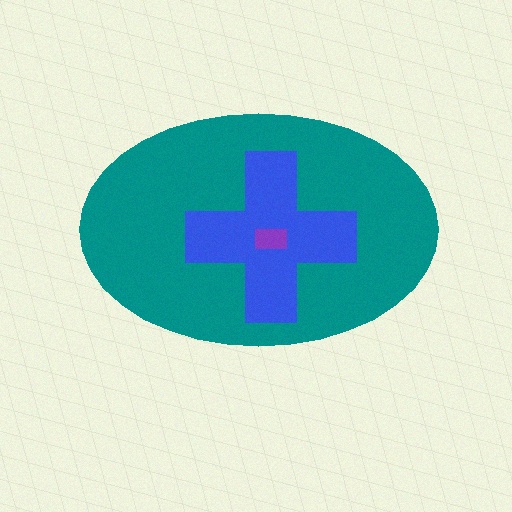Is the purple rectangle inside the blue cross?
Yes.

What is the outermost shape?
The teal ellipse.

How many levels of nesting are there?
3.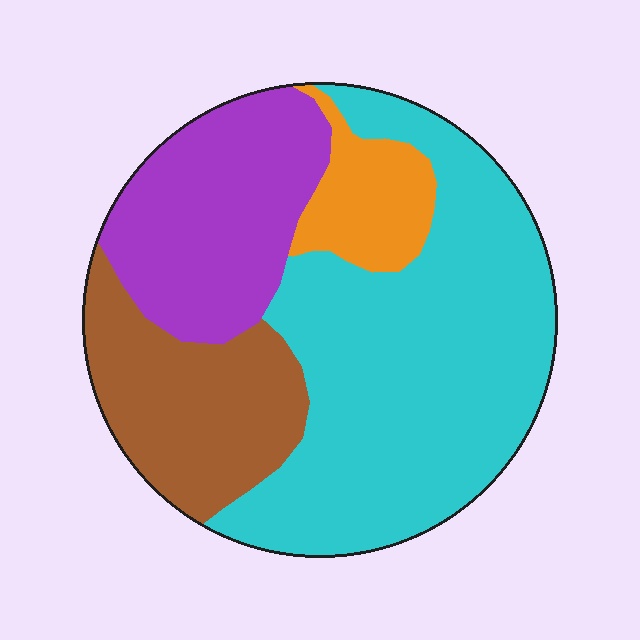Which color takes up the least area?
Orange, at roughly 10%.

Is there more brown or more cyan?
Cyan.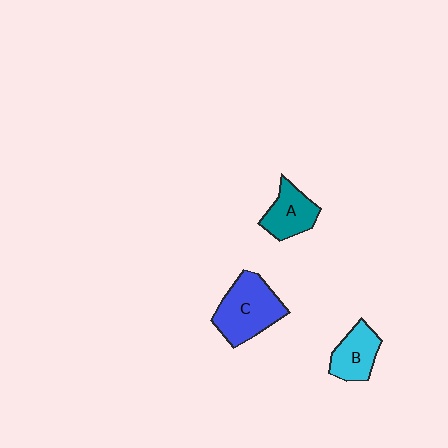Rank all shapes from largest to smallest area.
From largest to smallest: C (blue), B (cyan), A (teal).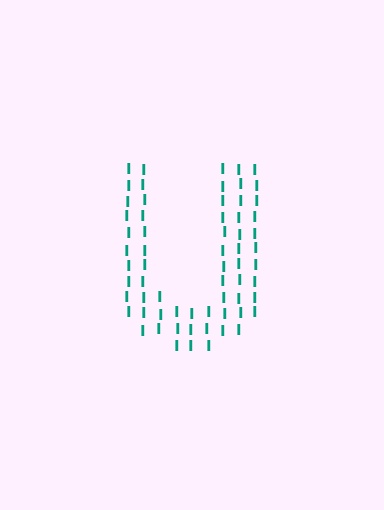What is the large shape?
The large shape is the letter U.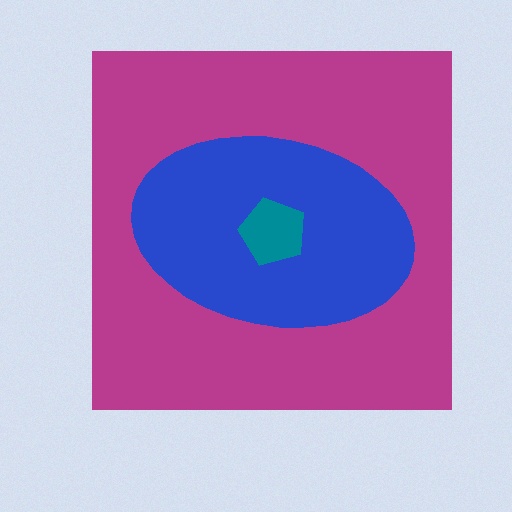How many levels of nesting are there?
3.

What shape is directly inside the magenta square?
The blue ellipse.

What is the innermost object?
The teal pentagon.